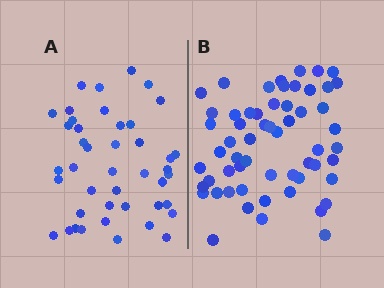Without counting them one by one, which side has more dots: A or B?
Region B (the right region) has more dots.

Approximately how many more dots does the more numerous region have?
Region B has approximately 15 more dots than region A.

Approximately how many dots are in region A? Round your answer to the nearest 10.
About 40 dots. (The exact count is 43, which rounds to 40.)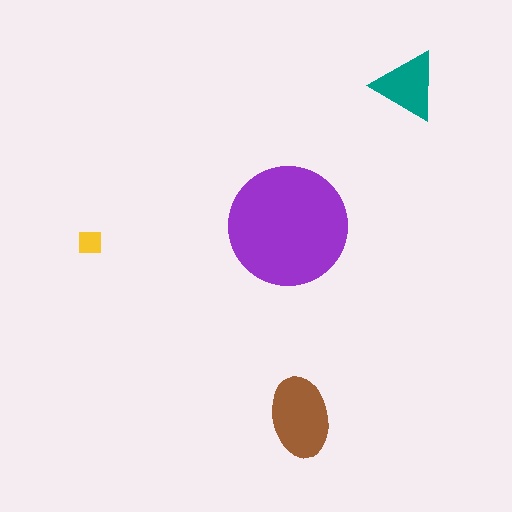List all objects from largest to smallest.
The purple circle, the brown ellipse, the teal triangle, the yellow square.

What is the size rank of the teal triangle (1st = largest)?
3rd.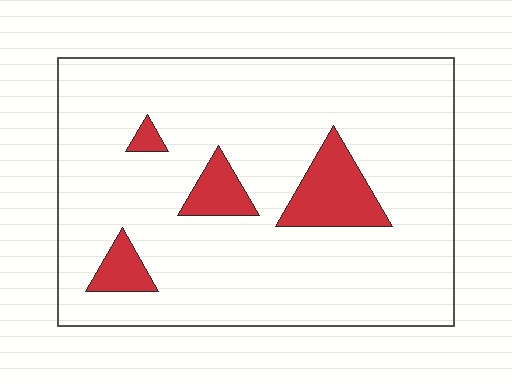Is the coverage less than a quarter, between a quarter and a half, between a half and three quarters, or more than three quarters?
Less than a quarter.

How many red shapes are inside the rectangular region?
4.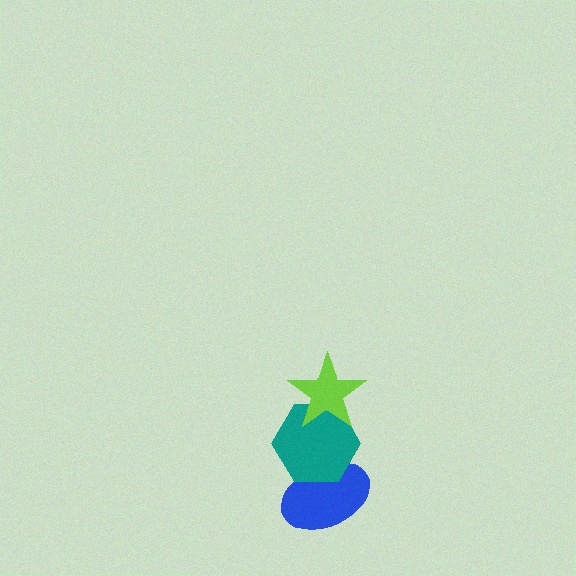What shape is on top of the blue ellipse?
The teal hexagon is on top of the blue ellipse.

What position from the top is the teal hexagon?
The teal hexagon is 2nd from the top.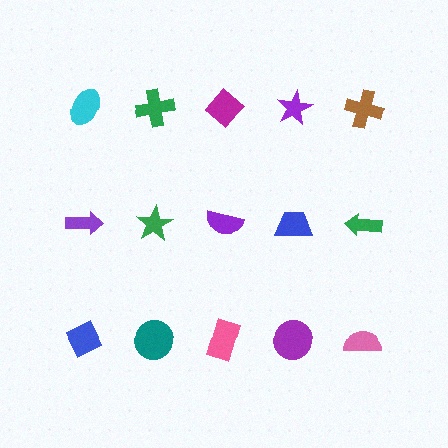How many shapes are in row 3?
5 shapes.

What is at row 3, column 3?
A pink rectangle.